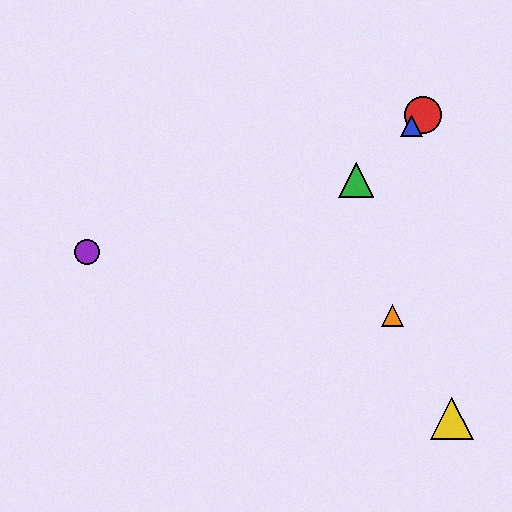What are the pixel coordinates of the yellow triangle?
The yellow triangle is at (452, 419).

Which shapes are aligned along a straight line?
The red circle, the blue triangle, the green triangle are aligned along a straight line.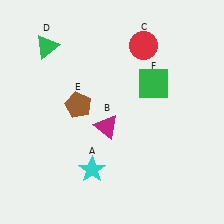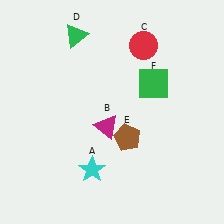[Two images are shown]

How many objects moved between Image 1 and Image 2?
2 objects moved between the two images.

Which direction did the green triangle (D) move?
The green triangle (D) moved right.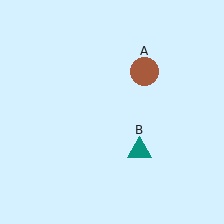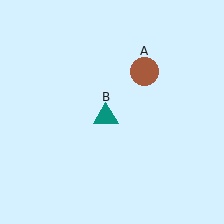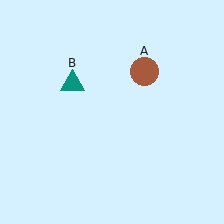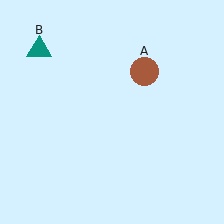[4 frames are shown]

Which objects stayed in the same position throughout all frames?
Brown circle (object A) remained stationary.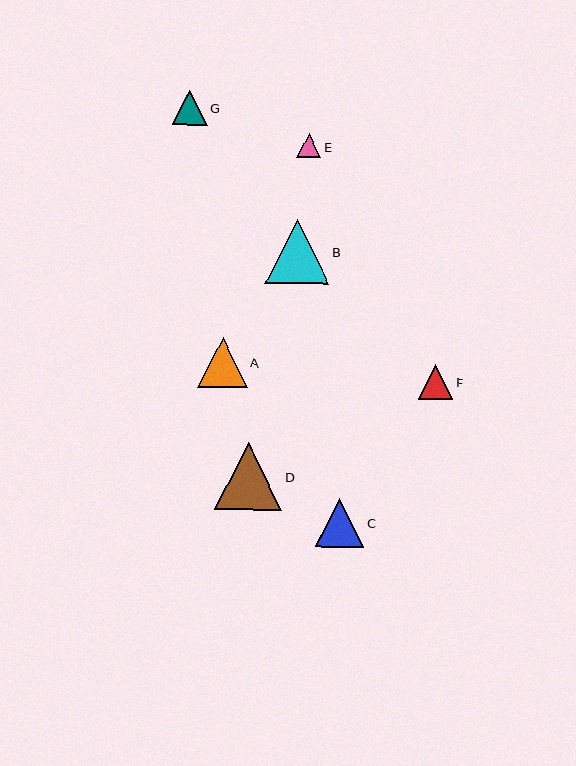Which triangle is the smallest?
Triangle E is the smallest with a size of approximately 24 pixels.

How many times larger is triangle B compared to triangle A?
Triangle B is approximately 1.3 times the size of triangle A.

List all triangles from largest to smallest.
From largest to smallest: D, B, A, C, G, F, E.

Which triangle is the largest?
Triangle D is the largest with a size of approximately 67 pixels.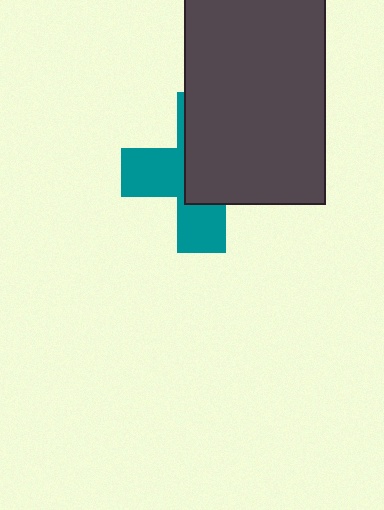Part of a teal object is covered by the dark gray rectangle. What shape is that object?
It is a cross.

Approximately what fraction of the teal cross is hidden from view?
Roughly 57% of the teal cross is hidden behind the dark gray rectangle.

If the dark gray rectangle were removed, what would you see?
You would see the complete teal cross.